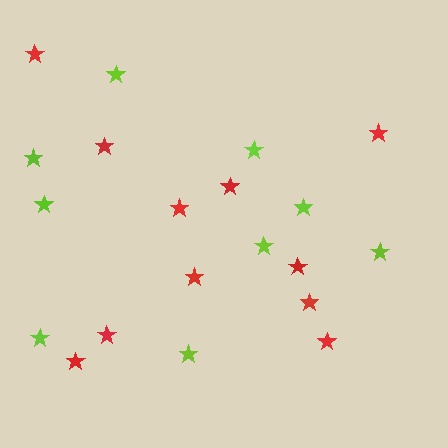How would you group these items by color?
There are 2 groups: one group of lime stars (9) and one group of red stars (11).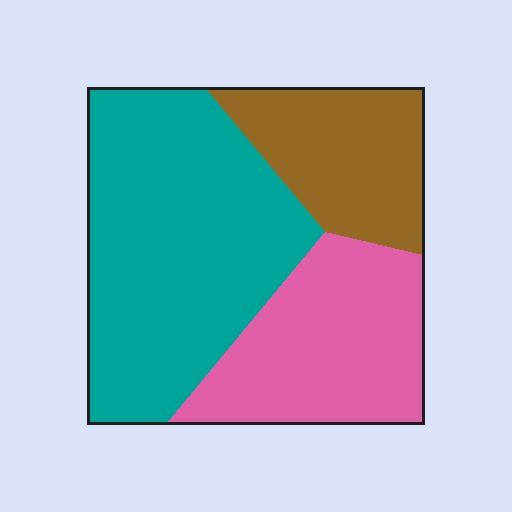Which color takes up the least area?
Brown, at roughly 20%.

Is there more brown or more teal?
Teal.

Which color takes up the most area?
Teal, at roughly 50%.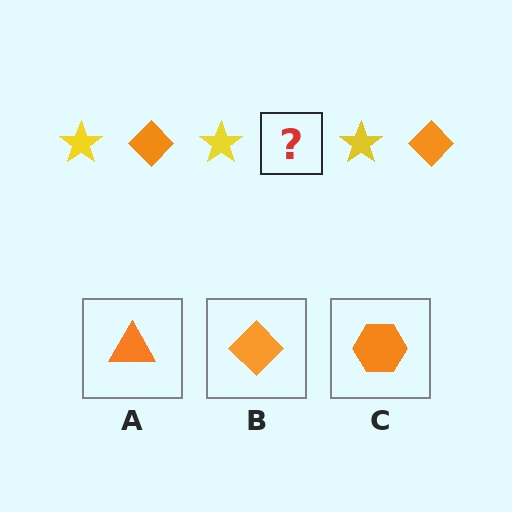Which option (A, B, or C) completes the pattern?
B.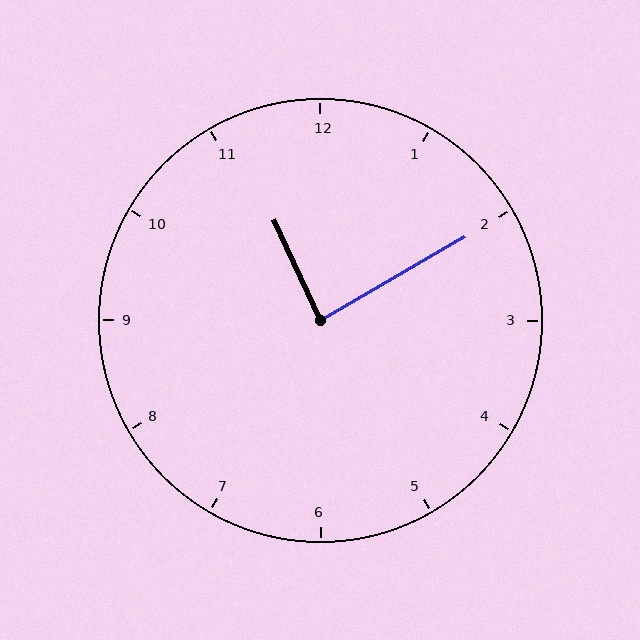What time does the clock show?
11:10.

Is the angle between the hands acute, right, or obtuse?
It is right.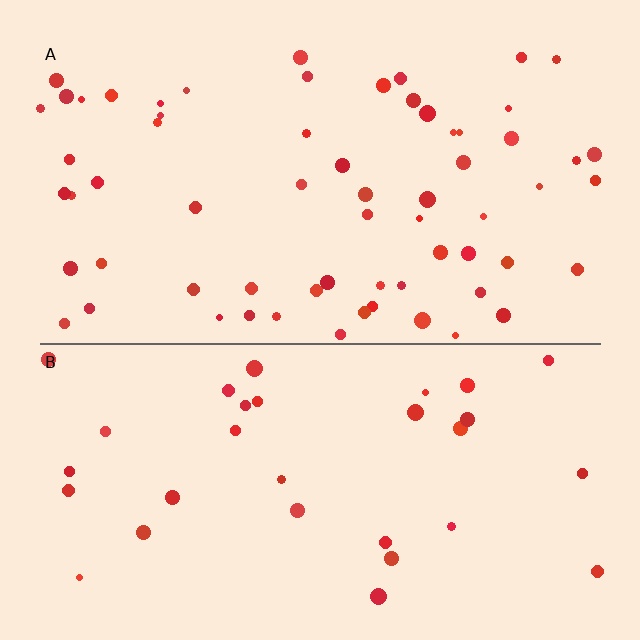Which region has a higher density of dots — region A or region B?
A (the top).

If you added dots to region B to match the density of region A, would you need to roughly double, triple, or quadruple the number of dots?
Approximately double.